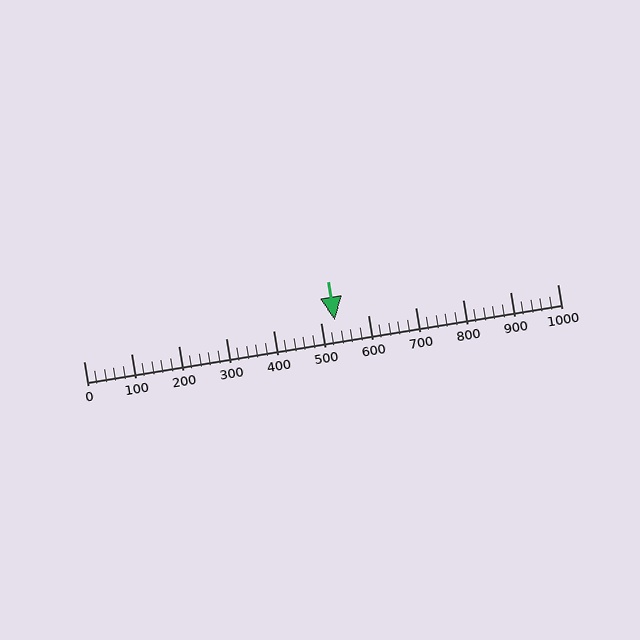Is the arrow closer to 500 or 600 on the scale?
The arrow is closer to 500.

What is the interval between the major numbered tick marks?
The major tick marks are spaced 100 units apart.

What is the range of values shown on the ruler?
The ruler shows values from 0 to 1000.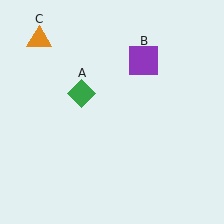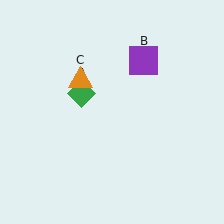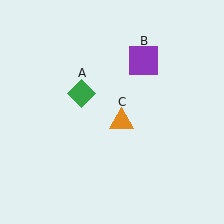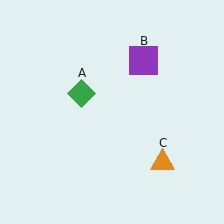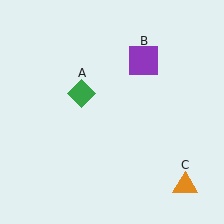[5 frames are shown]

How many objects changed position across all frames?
1 object changed position: orange triangle (object C).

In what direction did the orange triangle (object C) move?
The orange triangle (object C) moved down and to the right.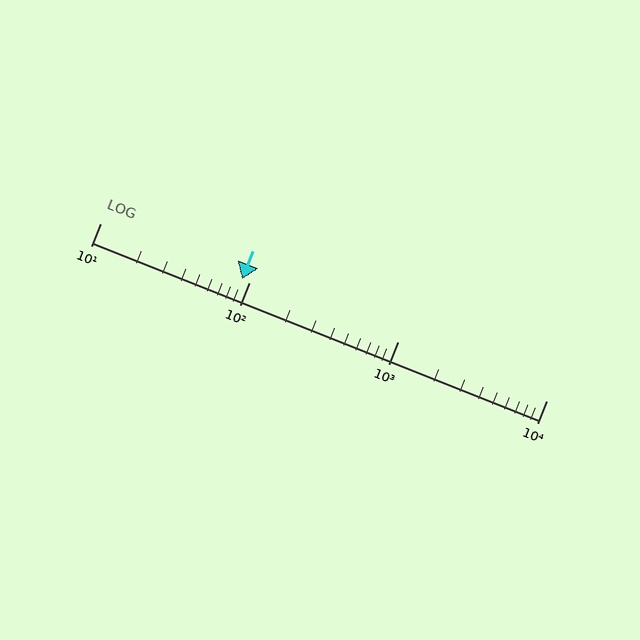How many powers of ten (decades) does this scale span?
The scale spans 3 decades, from 10 to 10000.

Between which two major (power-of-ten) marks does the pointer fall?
The pointer is between 10 and 100.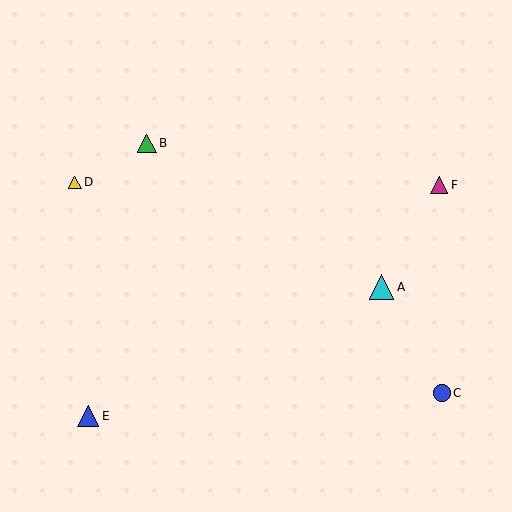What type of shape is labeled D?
Shape D is a yellow triangle.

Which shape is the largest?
The cyan triangle (labeled A) is the largest.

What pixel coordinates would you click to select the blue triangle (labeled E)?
Click at (88, 416) to select the blue triangle E.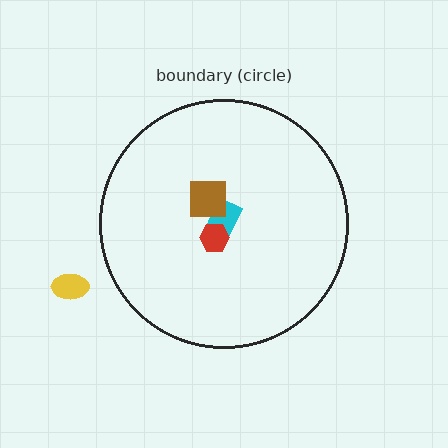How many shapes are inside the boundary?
3 inside, 1 outside.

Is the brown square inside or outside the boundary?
Inside.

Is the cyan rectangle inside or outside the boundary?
Inside.